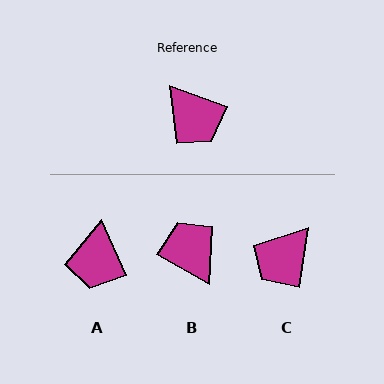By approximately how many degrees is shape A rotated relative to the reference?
Approximately 47 degrees clockwise.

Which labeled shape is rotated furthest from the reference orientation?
B, about 170 degrees away.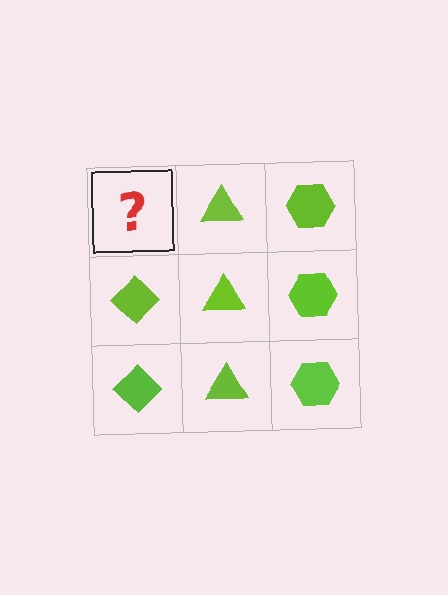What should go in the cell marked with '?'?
The missing cell should contain a lime diamond.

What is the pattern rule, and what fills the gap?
The rule is that each column has a consistent shape. The gap should be filled with a lime diamond.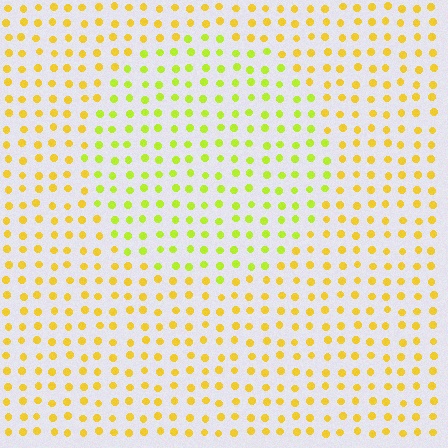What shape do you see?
I see a circle.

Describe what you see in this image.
The image is filled with small yellow elements in a uniform arrangement. A circle-shaped region is visible where the elements are tinted to a slightly different hue, forming a subtle color boundary.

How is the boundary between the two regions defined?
The boundary is defined purely by a slight shift in hue (about 30 degrees). Spacing, size, and orientation are identical on both sides.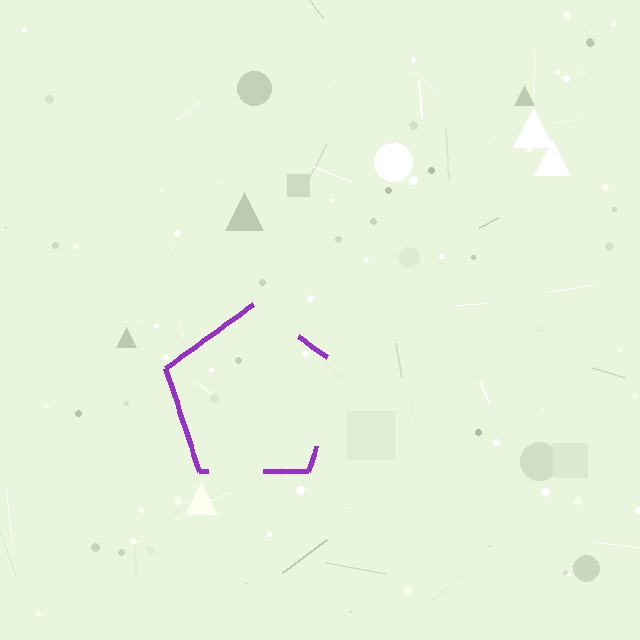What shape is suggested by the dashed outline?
The dashed outline suggests a pentagon.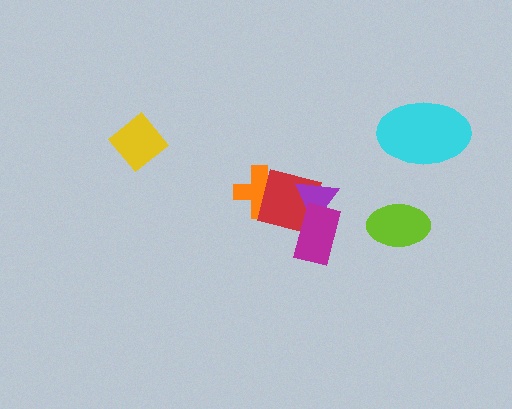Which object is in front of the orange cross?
The red square is in front of the orange cross.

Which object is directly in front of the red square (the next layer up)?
The purple triangle is directly in front of the red square.